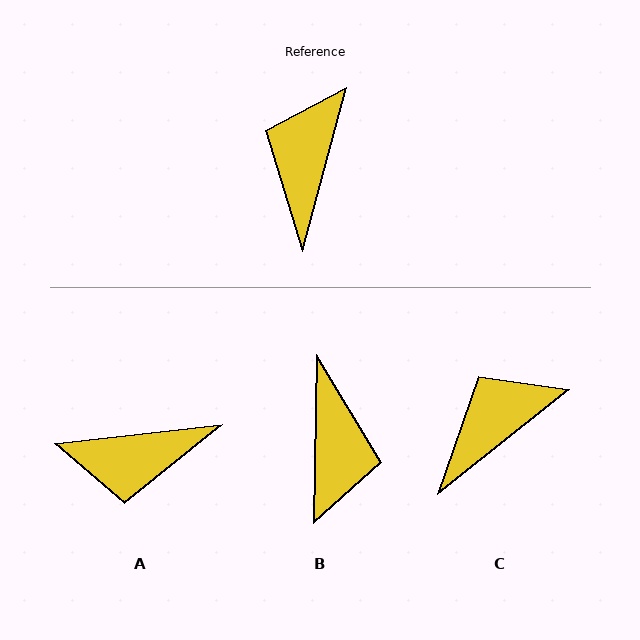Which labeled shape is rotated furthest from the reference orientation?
B, about 166 degrees away.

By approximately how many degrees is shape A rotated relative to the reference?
Approximately 111 degrees counter-clockwise.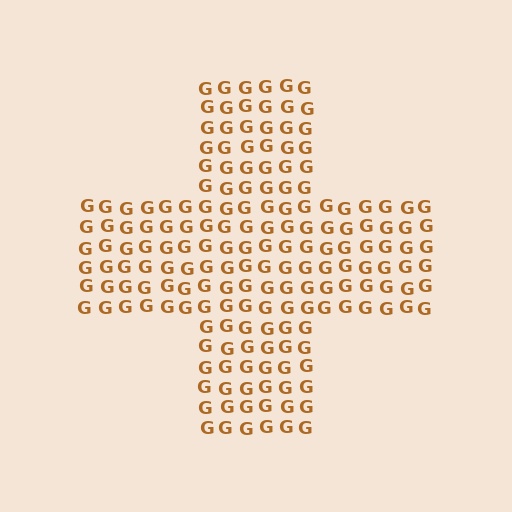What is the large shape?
The large shape is a cross.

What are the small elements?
The small elements are letter G's.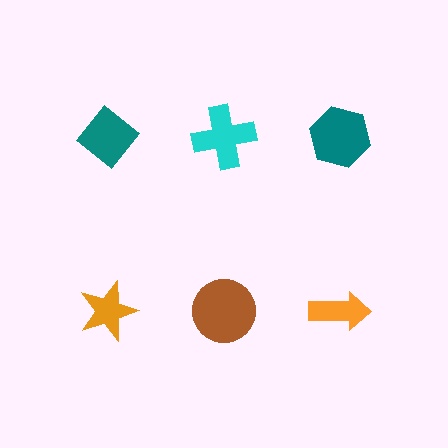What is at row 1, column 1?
A teal diamond.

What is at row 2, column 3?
An orange arrow.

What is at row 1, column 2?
A cyan cross.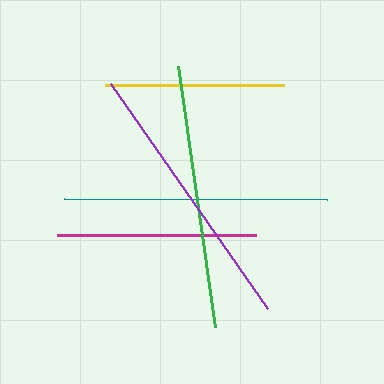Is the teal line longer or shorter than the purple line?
The purple line is longer than the teal line.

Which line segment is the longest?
The purple line is the longest at approximately 275 pixels.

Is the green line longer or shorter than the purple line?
The purple line is longer than the green line.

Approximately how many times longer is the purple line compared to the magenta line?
The purple line is approximately 1.4 times the length of the magenta line.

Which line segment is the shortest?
The yellow line is the shortest at approximately 179 pixels.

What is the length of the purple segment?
The purple segment is approximately 275 pixels long.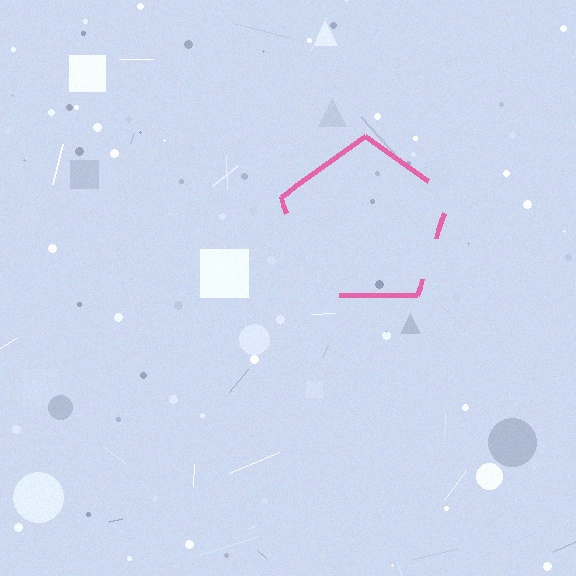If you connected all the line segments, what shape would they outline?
They would outline a pentagon.